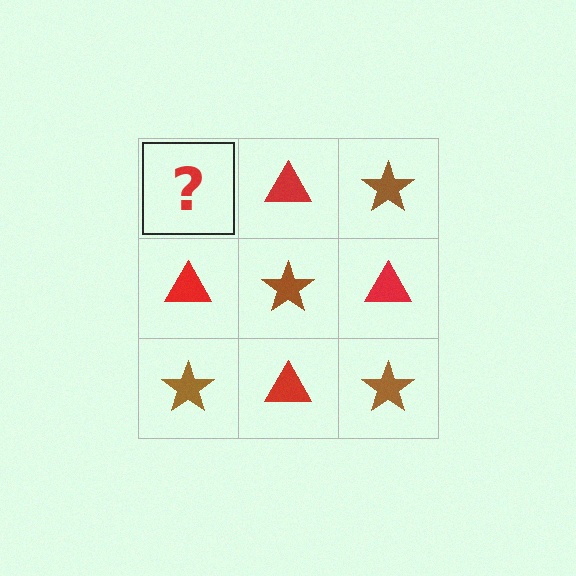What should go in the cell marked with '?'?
The missing cell should contain a brown star.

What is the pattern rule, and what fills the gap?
The rule is that it alternates brown star and red triangle in a checkerboard pattern. The gap should be filled with a brown star.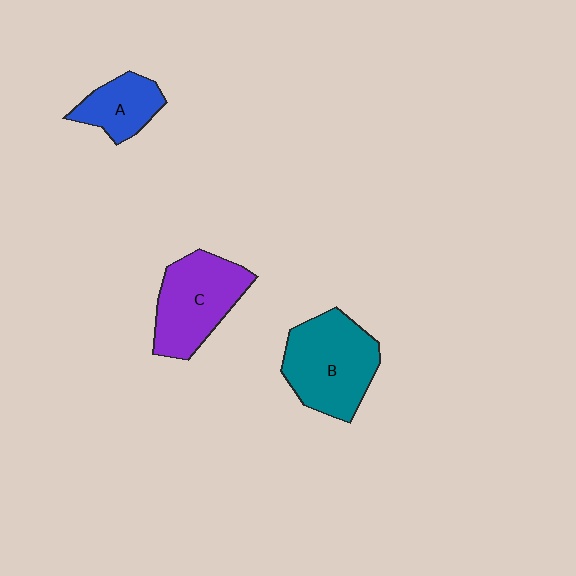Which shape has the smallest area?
Shape A (blue).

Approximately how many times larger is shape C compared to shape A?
Approximately 1.7 times.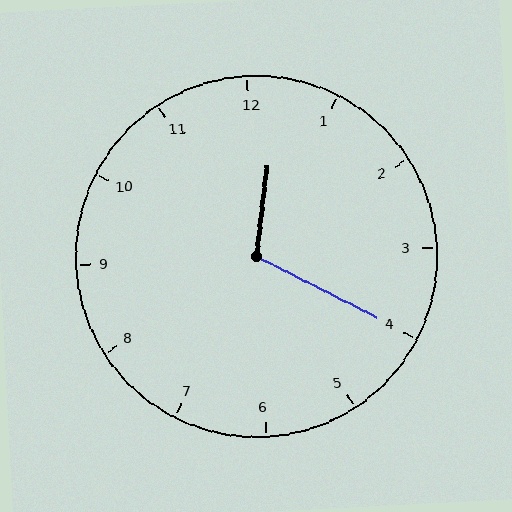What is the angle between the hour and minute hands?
Approximately 110 degrees.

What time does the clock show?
12:20.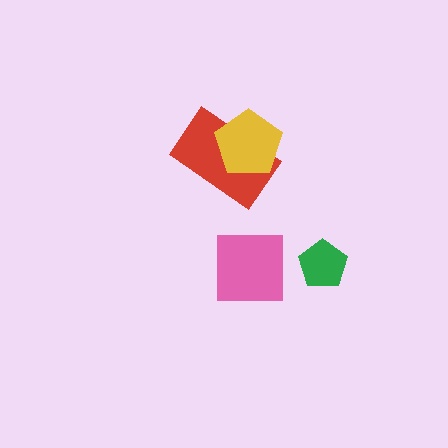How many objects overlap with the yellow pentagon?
1 object overlaps with the yellow pentagon.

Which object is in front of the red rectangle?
The yellow pentagon is in front of the red rectangle.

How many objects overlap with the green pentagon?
0 objects overlap with the green pentagon.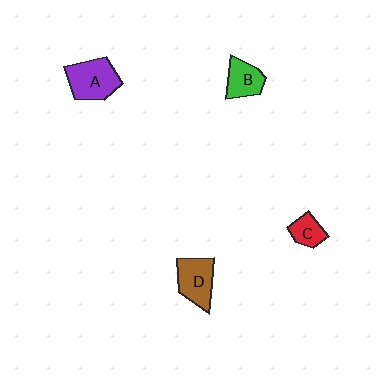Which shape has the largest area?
Shape A (purple).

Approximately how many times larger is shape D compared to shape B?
Approximately 1.3 times.